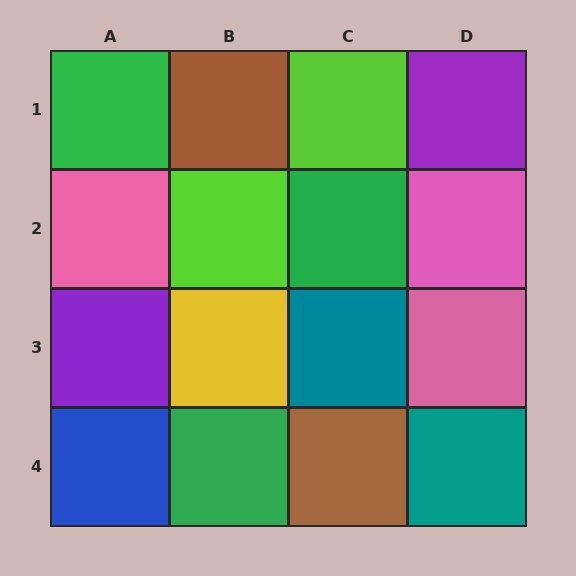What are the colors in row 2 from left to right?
Pink, lime, green, pink.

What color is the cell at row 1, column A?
Green.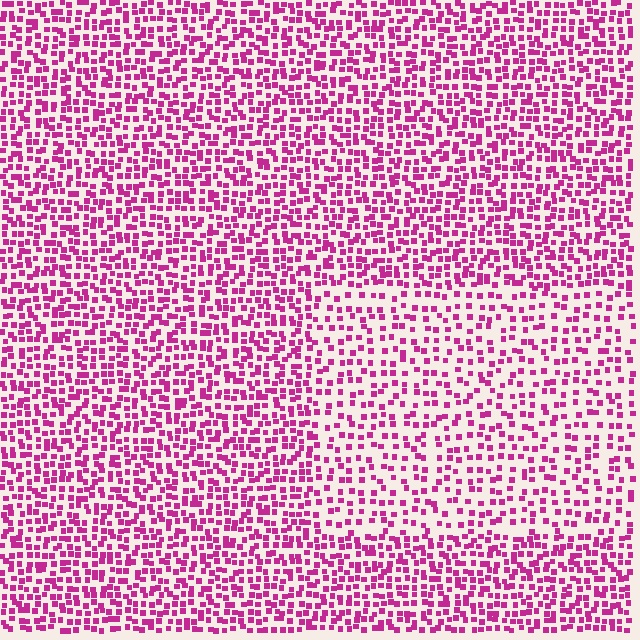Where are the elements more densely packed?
The elements are more densely packed outside the rectangle boundary.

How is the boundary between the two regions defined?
The boundary is defined by a change in element density (approximately 1.7x ratio). All elements are the same color, size, and shape.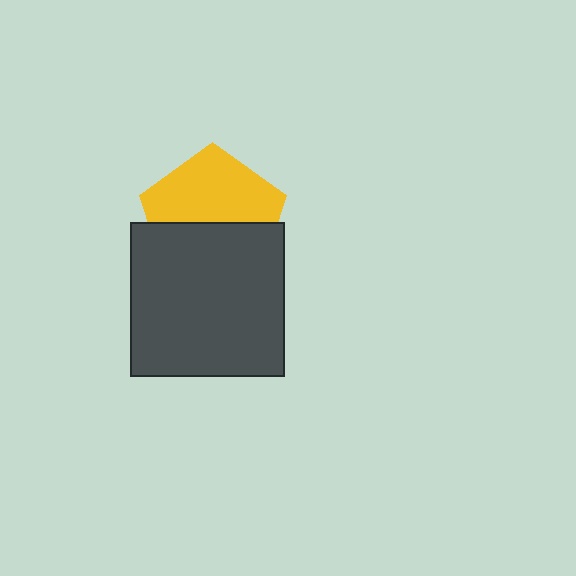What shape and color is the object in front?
The object in front is a dark gray square.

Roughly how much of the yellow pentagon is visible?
About half of it is visible (roughly 53%).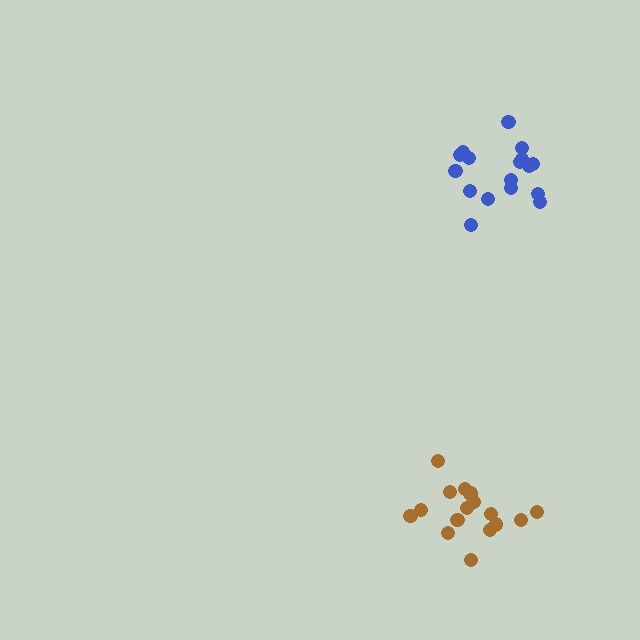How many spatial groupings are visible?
There are 2 spatial groupings.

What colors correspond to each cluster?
The clusters are colored: blue, brown.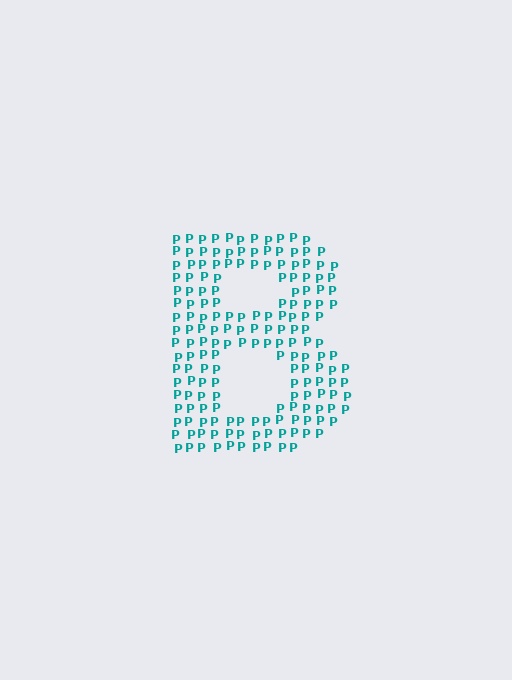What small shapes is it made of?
It is made of small letter P's.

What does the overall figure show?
The overall figure shows the letter B.